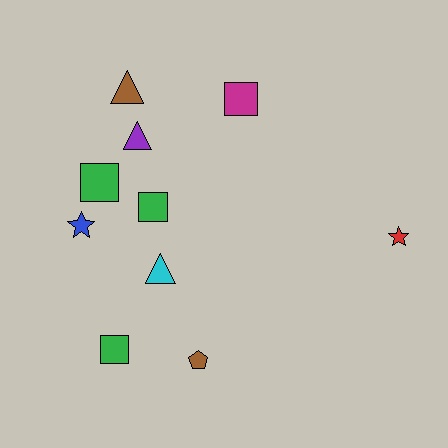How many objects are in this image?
There are 10 objects.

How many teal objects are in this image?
There are no teal objects.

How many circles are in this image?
There are no circles.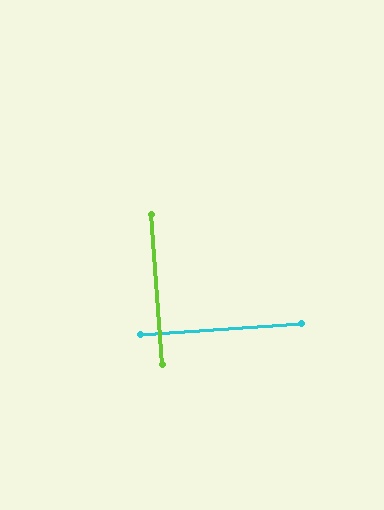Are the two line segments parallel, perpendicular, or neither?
Perpendicular — they meet at approximately 89°.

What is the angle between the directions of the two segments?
Approximately 89 degrees.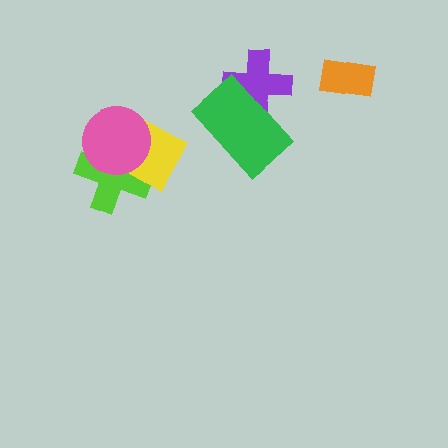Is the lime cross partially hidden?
Yes, it is partially covered by another shape.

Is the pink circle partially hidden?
No, no other shape covers it.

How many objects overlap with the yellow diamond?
2 objects overlap with the yellow diamond.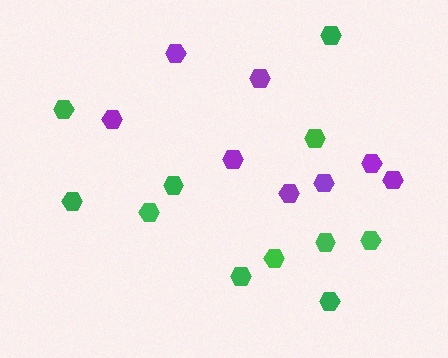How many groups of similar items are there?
There are 2 groups: one group of green hexagons (11) and one group of purple hexagons (8).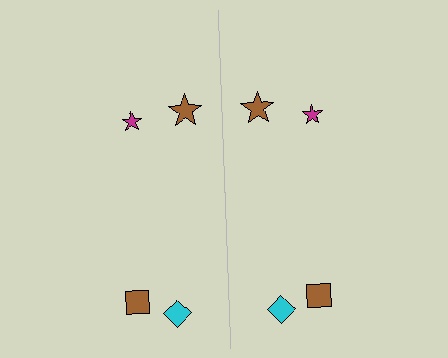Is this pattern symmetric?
Yes, this pattern has bilateral (reflection) symmetry.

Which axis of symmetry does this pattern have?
The pattern has a vertical axis of symmetry running through the center of the image.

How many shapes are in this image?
There are 8 shapes in this image.